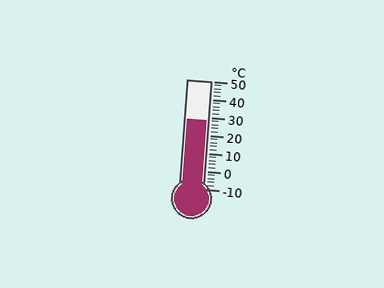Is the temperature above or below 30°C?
The temperature is below 30°C.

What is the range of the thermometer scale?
The thermometer scale ranges from -10°C to 50°C.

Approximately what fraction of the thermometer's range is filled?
The thermometer is filled to approximately 65% of its range.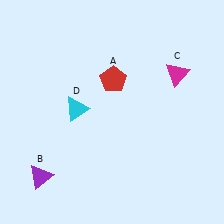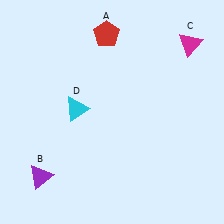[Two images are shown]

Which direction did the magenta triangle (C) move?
The magenta triangle (C) moved up.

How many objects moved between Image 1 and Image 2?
2 objects moved between the two images.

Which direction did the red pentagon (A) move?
The red pentagon (A) moved up.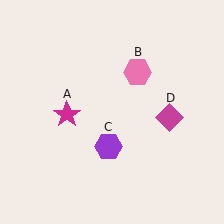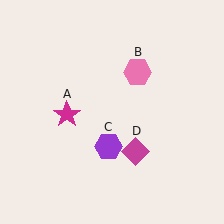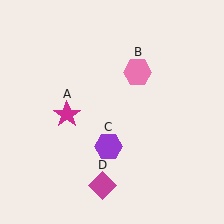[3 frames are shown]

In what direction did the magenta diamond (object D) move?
The magenta diamond (object D) moved down and to the left.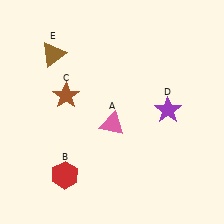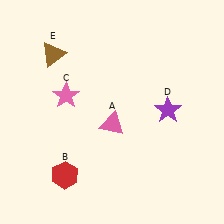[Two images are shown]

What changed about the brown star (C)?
In Image 1, C is brown. In Image 2, it changed to pink.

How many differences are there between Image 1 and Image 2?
There is 1 difference between the two images.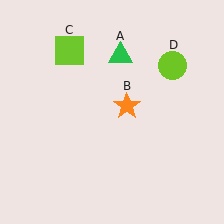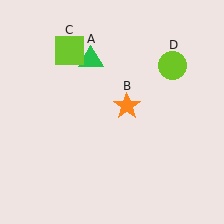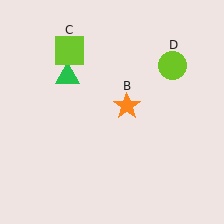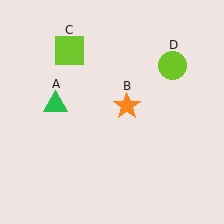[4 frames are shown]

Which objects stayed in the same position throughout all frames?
Orange star (object B) and lime square (object C) and lime circle (object D) remained stationary.